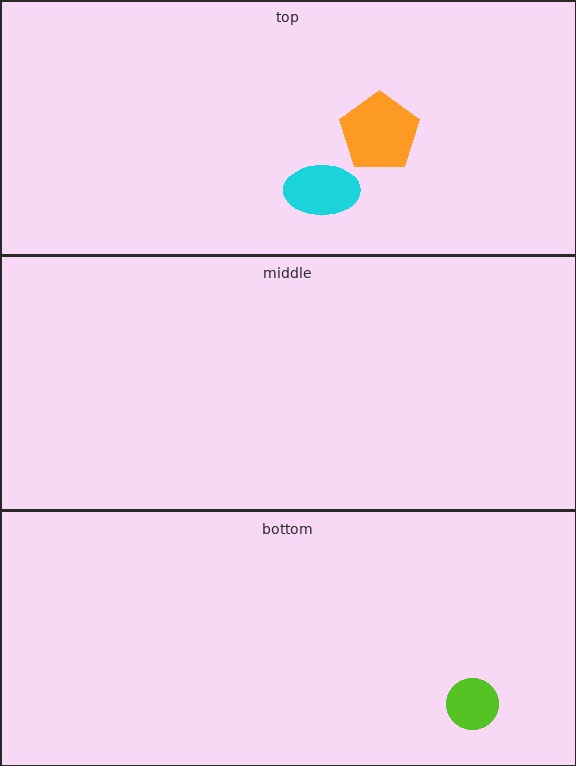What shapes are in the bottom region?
The lime circle.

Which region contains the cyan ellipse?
The top region.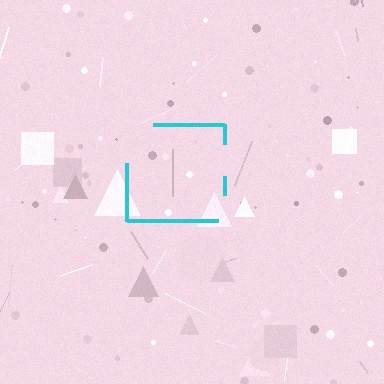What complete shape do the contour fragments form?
The contour fragments form a square.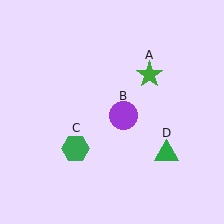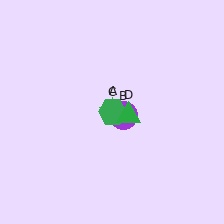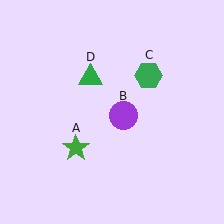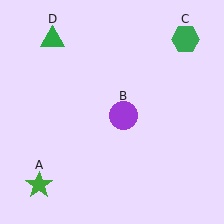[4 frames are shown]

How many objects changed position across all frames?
3 objects changed position: green star (object A), green hexagon (object C), green triangle (object D).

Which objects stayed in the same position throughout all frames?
Purple circle (object B) remained stationary.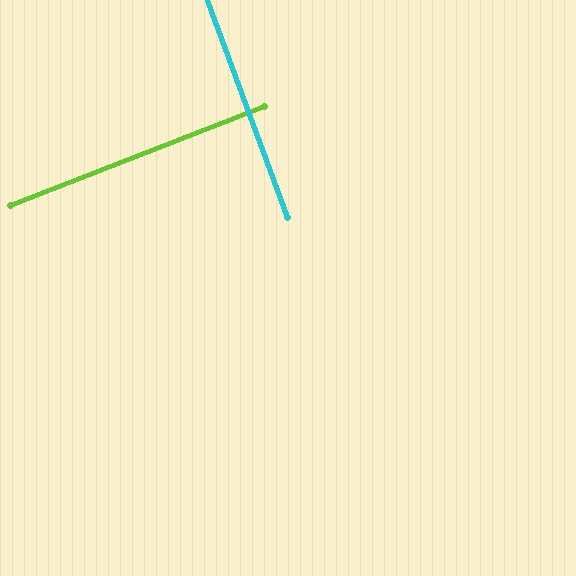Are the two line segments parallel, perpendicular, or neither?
Perpendicular — they meet at approximately 89°.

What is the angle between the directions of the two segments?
Approximately 89 degrees.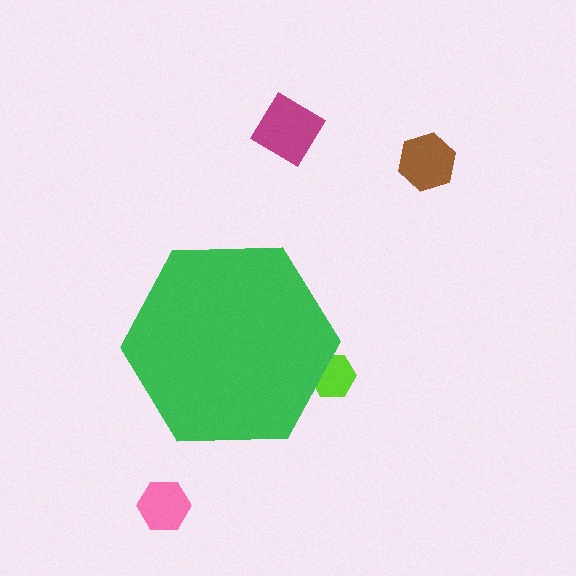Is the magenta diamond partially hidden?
No, the magenta diamond is fully visible.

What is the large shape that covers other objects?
A green hexagon.